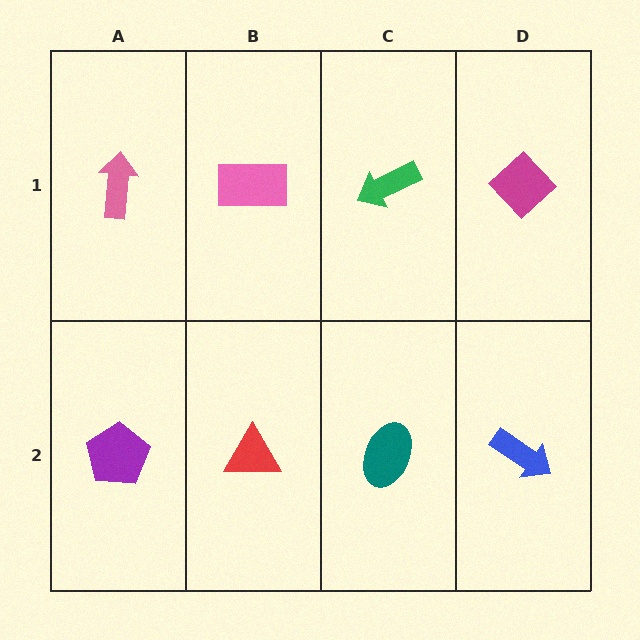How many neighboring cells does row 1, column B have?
3.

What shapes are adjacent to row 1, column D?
A blue arrow (row 2, column D), a green arrow (row 1, column C).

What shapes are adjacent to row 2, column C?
A green arrow (row 1, column C), a red triangle (row 2, column B), a blue arrow (row 2, column D).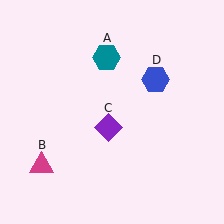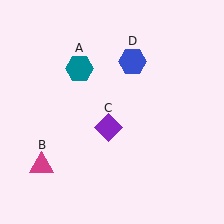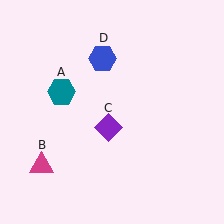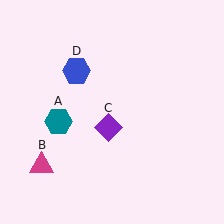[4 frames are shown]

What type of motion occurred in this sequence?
The teal hexagon (object A), blue hexagon (object D) rotated counterclockwise around the center of the scene.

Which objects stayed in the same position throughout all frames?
Magenta triangle (object B) and purple diamond (object C) remained stationary.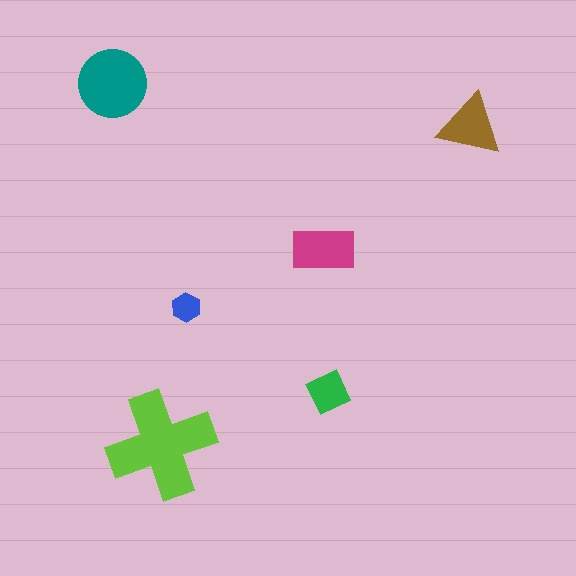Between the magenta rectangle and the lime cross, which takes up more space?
The lime cross.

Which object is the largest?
The lime cross.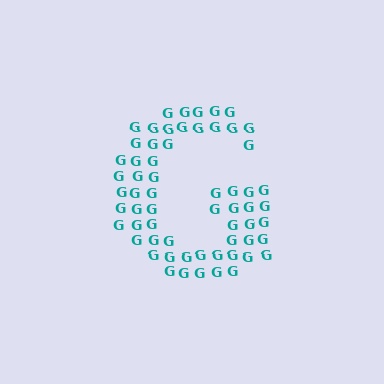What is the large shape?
The large shape is the letter G.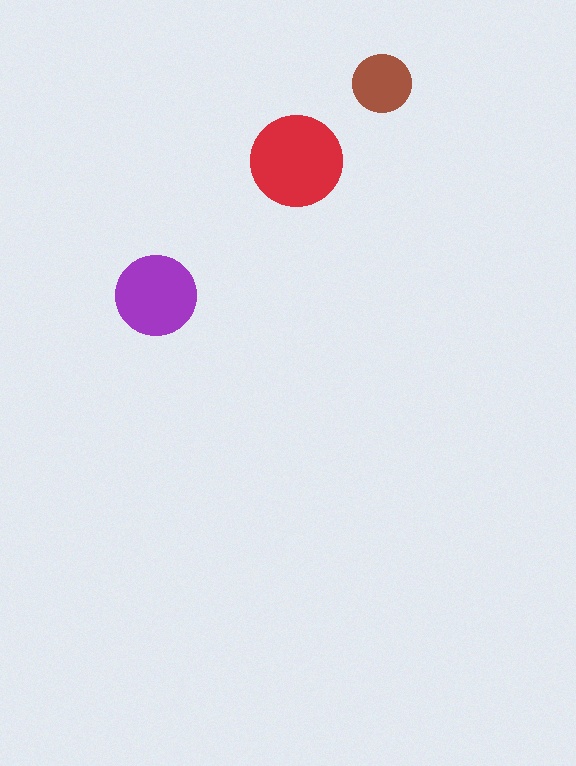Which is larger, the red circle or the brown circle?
The red one.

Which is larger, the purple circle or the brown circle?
The purple one.